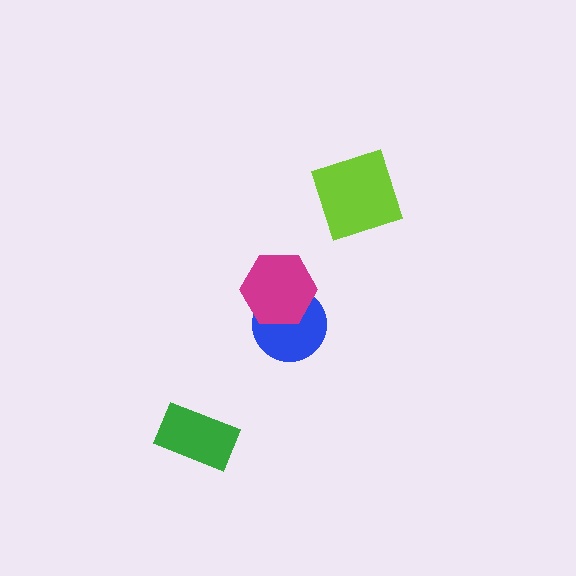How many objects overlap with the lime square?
0 objects overlap with the lime square.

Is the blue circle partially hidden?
Yes, it is partially covered by another shape.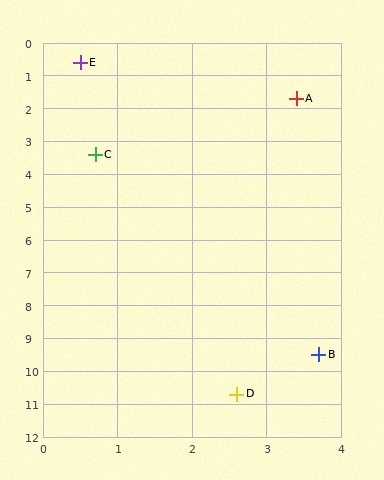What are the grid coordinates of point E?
Point E is at approximately (0.5, 0.6).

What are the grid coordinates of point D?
Point D is at approximately (2.6, 10.7).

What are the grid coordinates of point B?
Point B is at approximately (3.7, 9.5).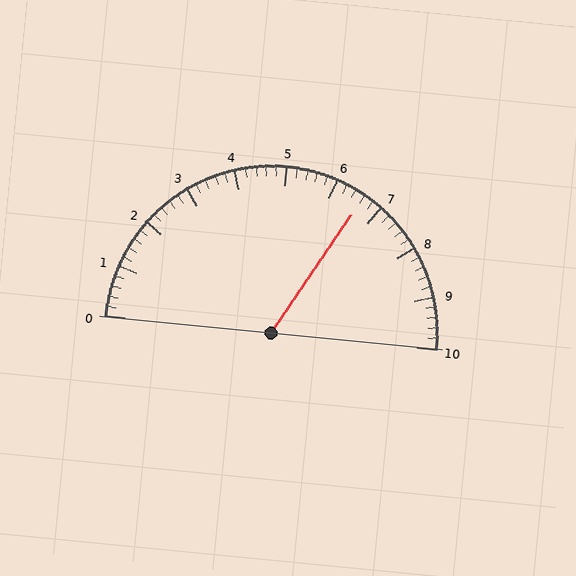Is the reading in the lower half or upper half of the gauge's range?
The reading is in the upper half of the range (0 to 10).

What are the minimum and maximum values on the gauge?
The gauge ranges from 0 to 10.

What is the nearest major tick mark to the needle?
The nearest major tick mark is 7.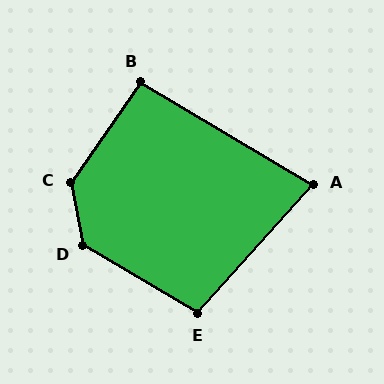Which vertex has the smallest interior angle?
A, at approximately 79 degrees.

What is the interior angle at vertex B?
Approximately 94 degrees (approximately right).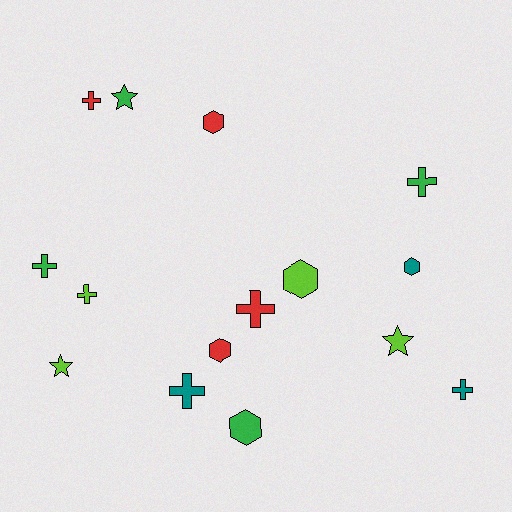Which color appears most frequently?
Red, with 4 objects.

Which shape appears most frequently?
Cross, with 7 objects.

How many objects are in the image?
There are 15 objects.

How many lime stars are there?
There are 2 lime stars.